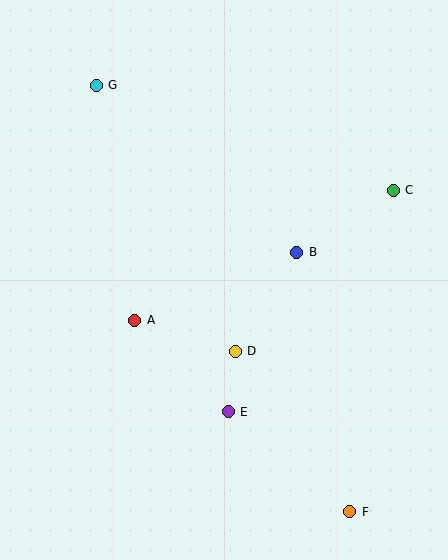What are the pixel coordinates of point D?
Point D is at (235, 351).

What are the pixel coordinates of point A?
Point A is at (135, 320).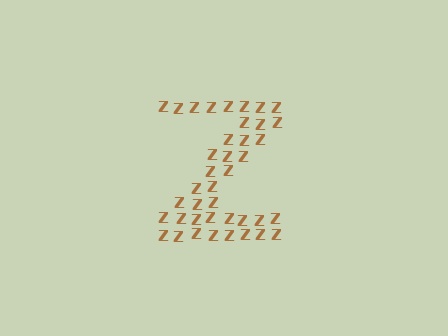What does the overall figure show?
The overall figure shows the letter Z.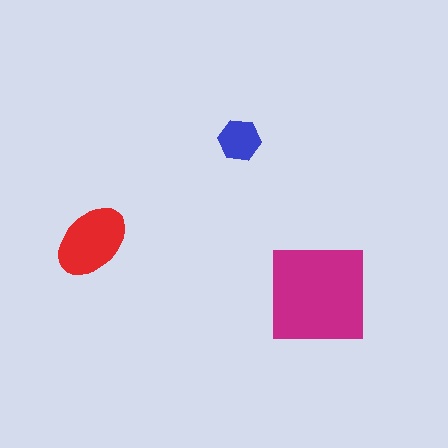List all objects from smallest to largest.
The blue hexagon, the red ellipse, the magenta square.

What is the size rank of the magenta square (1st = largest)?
1st.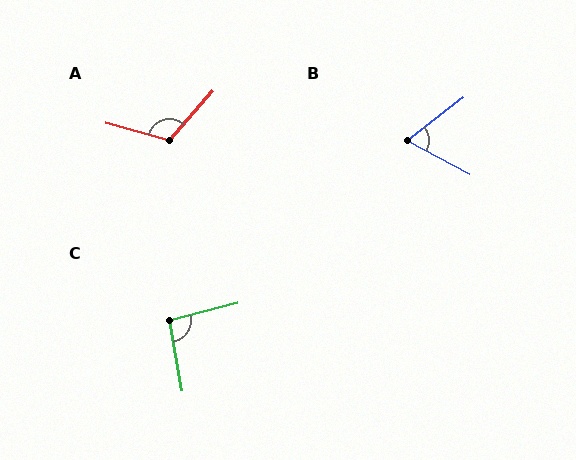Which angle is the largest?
A, at approximately 115 degrees.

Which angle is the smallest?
B, at approximately 66 degrees.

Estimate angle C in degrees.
Approximately 94 degrees.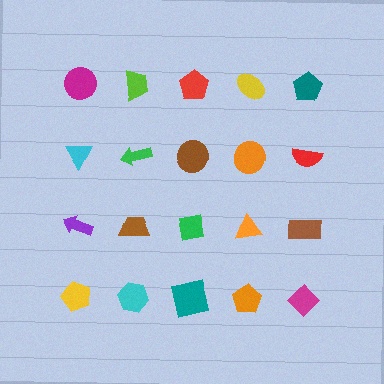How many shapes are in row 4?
5 shapes.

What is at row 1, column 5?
A teal pentagon.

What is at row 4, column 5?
A magenta diamond.